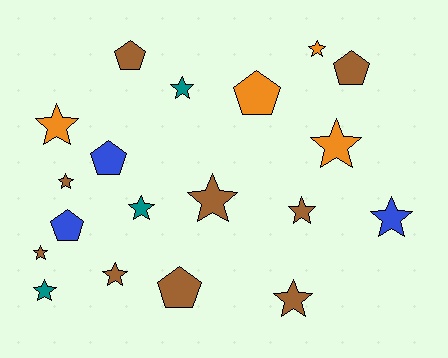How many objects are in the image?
There are 19 objects.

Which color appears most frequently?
Brown, with 9 objects.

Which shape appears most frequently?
Star, with 13 objects.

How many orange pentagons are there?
There is 1 orange pentagon.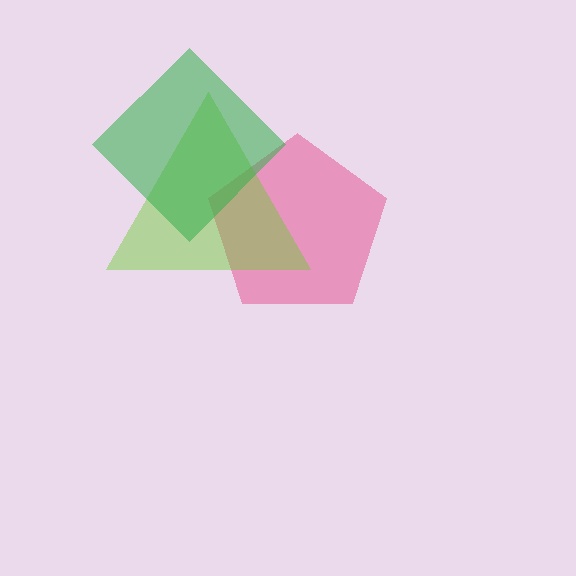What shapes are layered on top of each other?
The layered shapes are: a pink pentagon, a lime triangle, a green diamond.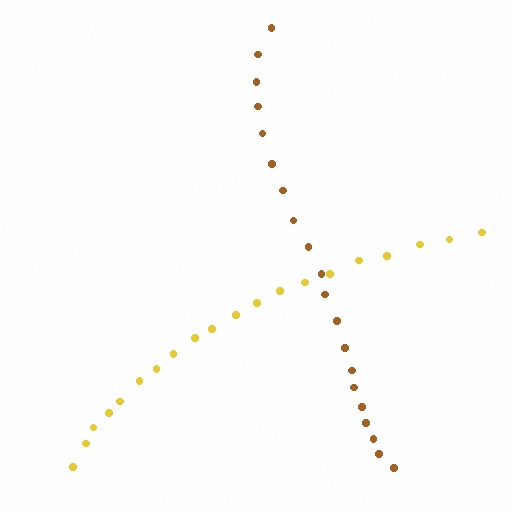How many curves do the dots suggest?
There are 2 distinct paths.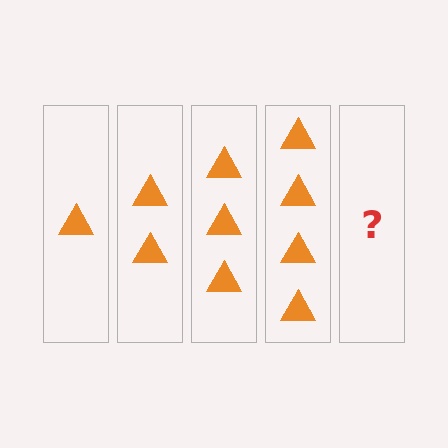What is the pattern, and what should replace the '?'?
The pattern is that each step adds one more triangle. The '?' should be 5 triangles.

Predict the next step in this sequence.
The next step is 5 triangles.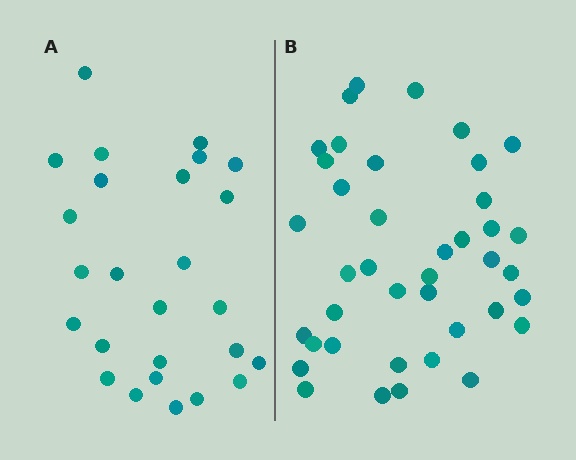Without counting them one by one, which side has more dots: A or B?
Region B (the right region) has more dots.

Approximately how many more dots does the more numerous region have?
Region B has approximately 15 more dots than region A.